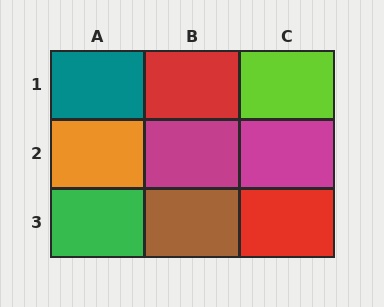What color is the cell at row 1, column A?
Teal.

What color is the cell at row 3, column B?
Brown.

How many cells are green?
1 cell is green.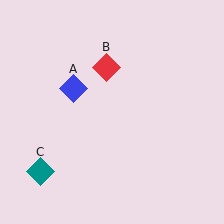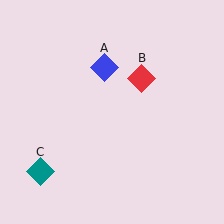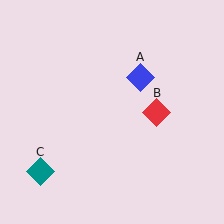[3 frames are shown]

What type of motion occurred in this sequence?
The blue diamond (object A), red diamond (object B) rotated clockwise around the center of the scene.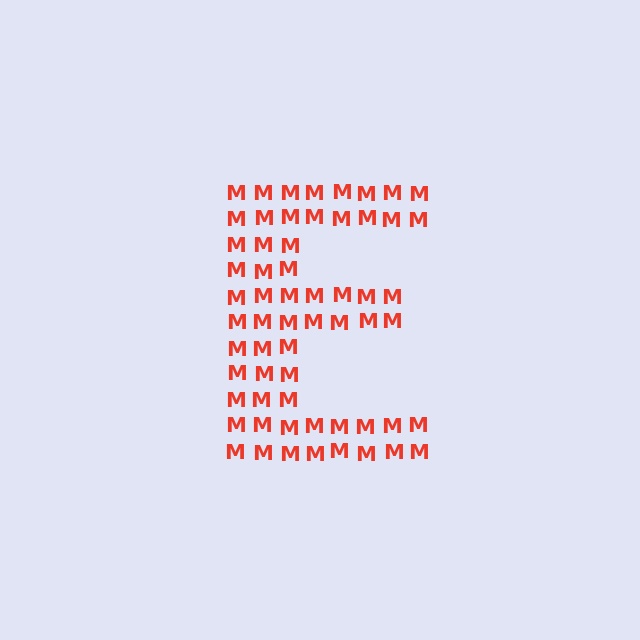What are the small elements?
The small elements are letter M's.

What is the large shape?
The large shape is the letter E.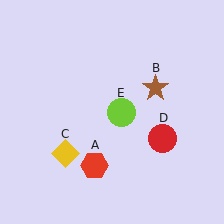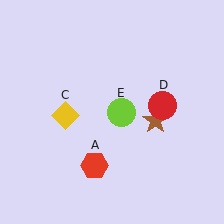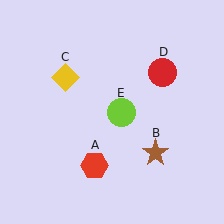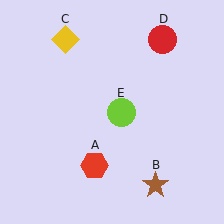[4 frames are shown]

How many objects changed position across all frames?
3 objects changed position: brown star (object B), yellow diamond (object C), red circle (object D).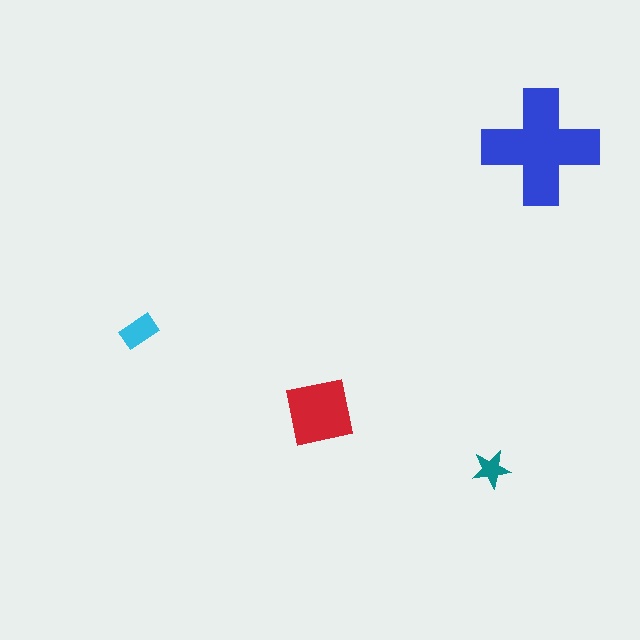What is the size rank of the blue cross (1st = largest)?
1st.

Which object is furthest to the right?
The blue cross is rightmost.